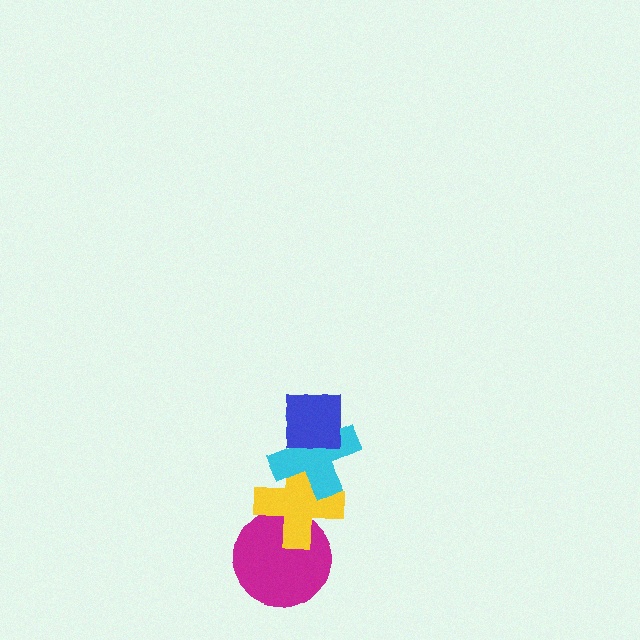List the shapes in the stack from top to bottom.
From top to bottom: the blue square, the cyan cross, the yellow cross, the magenta circle.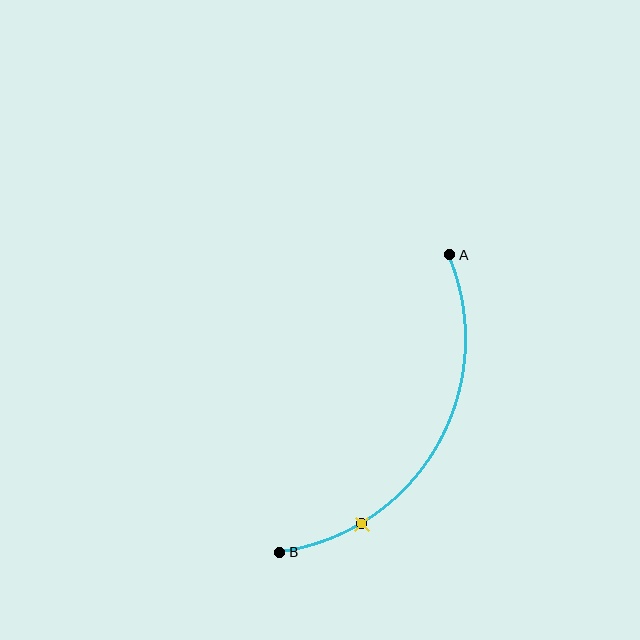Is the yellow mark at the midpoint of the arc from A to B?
No. The yellow mark lies on the arc but is closer to endpoint B. The arc midpoint would be at the point on the curve equidistant along the arc from both A and B.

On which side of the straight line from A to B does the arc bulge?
The arc bulges to the right of the straight line connecting A and B.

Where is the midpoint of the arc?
The arc midpoint is the point on the curve farthest from the straight line joining A and B. It sits to the right of that line.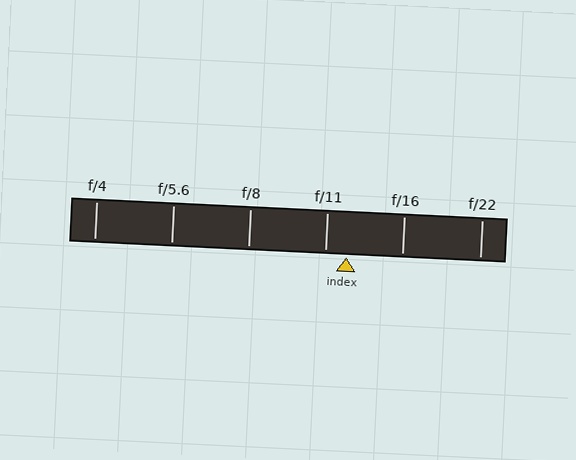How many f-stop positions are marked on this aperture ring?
There are 6 f-stop positions marked.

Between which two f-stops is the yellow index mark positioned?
The index mark is between f/11 and f/16.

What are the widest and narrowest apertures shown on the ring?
The widest aperture shown is f/4 and the narrowest is f/22.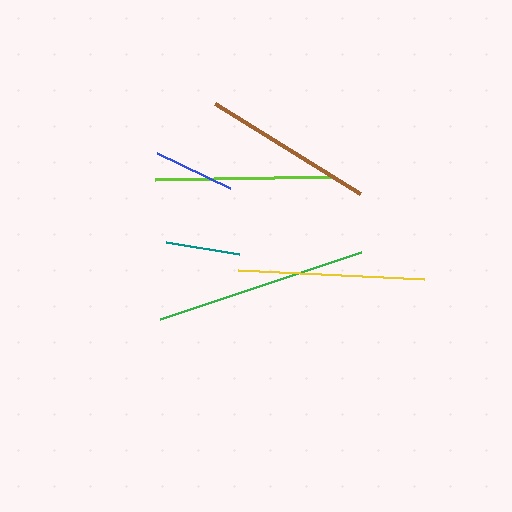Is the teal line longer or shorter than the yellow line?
The yellow line is longer than the teal line.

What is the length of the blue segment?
The blue segment is approximately 81 pixels long.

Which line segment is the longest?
The green line is the longest at approximately 212 pixels.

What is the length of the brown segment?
The brown segment is approximately 171 pixels long.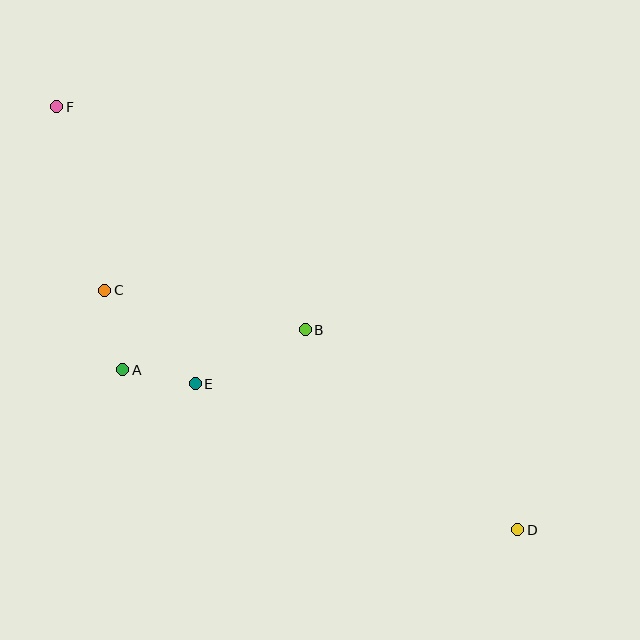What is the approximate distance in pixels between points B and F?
The distance between B and F is approximately 334 pixels.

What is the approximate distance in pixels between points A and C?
The distance between A and C is approximately 82 pixels.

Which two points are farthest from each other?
Points D and F are farthest from each other.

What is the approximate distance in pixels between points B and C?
The distance between B and C is approximately 205 pixels.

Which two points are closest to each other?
Points A and E are closest to each other.